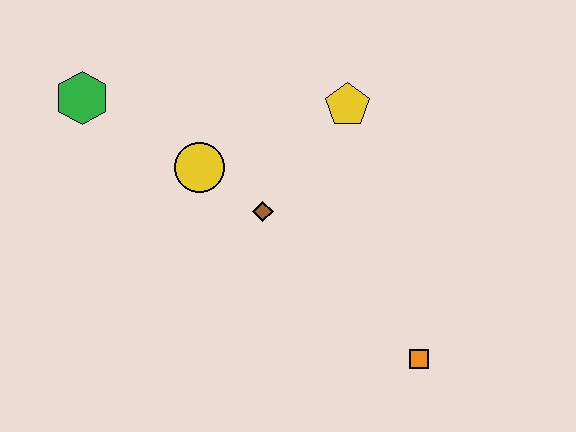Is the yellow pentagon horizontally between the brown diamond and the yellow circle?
No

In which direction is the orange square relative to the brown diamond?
The orange square is to the right of the brown diamond.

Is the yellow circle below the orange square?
No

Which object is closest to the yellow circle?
The brown diamond is closest to the yellow circle.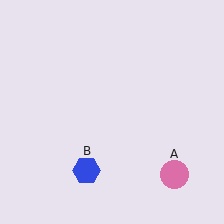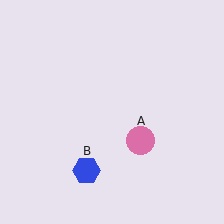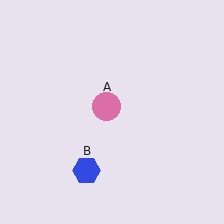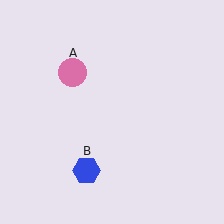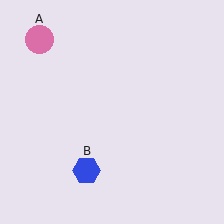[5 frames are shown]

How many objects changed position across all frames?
1 object changed position: pink circle (object A).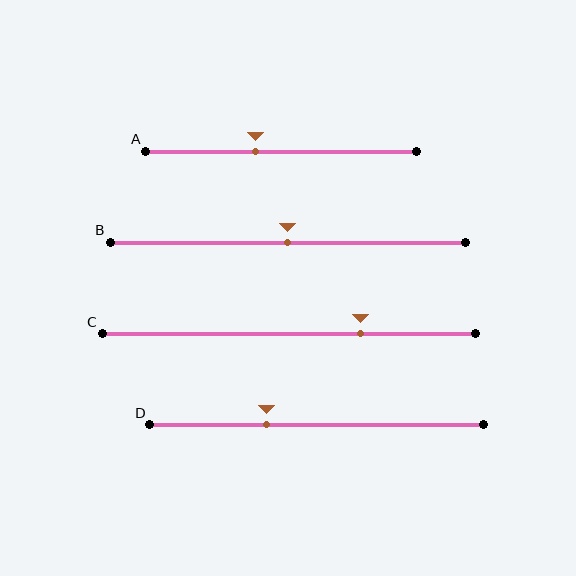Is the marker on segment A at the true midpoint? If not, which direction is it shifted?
No, the marker on segment A is shifted to the left by about 9% of the segment length.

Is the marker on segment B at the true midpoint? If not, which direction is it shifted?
Yes, the marker on segment B is at the true midpoint.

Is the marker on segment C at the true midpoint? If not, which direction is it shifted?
No, the marker on segment C is shifted to the right by about 19% of the segment length.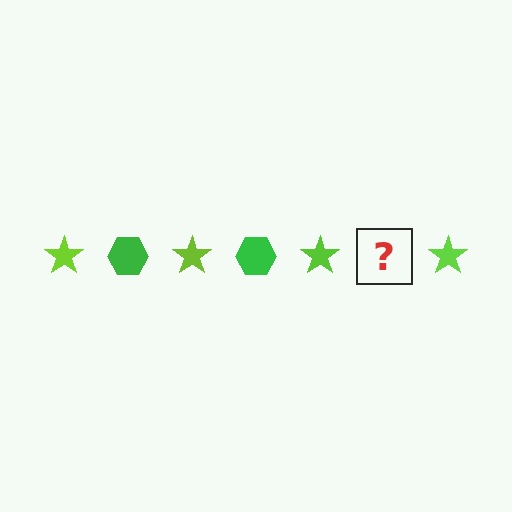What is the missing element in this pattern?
The missing element is a green hexagon.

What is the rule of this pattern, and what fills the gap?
The rule is that the pattern alternates between lime star and green hexagon. The gap should be filled with a green hexagon.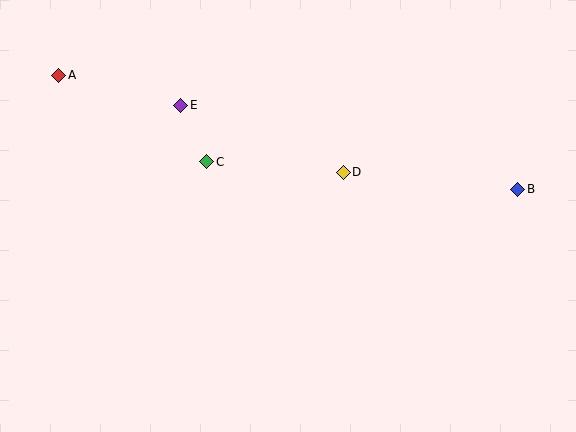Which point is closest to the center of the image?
Point D at (343, 172) is closest to the center.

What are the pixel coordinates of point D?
Point D is at (343, 172).